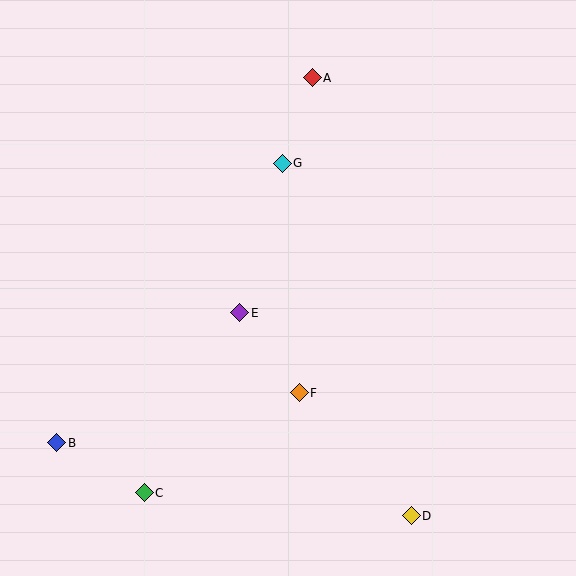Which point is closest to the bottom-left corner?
Point B is closest to the bottom-left corner.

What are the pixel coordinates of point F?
Point F is at (299, 393).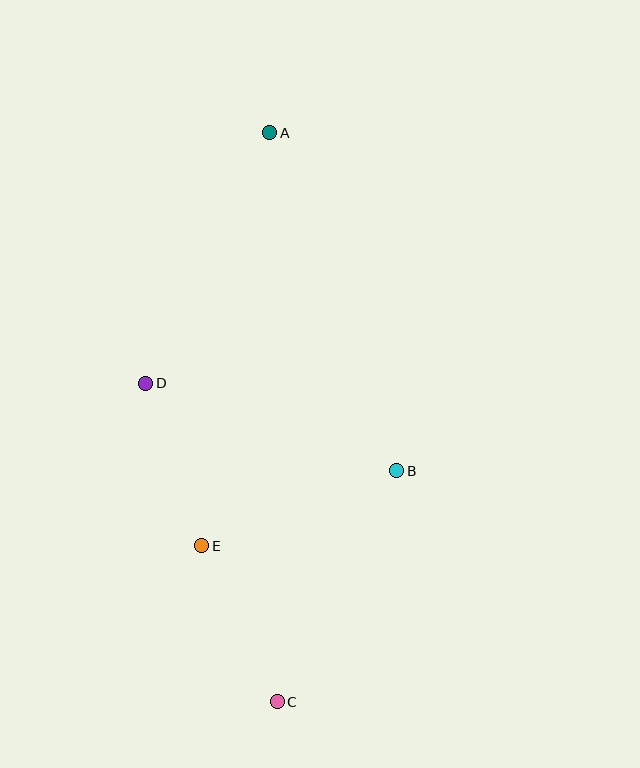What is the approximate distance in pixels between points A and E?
The distance between A and E is approximately 418 pixels.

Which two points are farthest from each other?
Points A and C are farthest from each other.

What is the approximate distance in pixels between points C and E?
The distance between C and E is approximately 173 pixels.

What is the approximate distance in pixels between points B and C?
The distance between B and C is approximately 260 pixels.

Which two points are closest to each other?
Points D and E are closest to each other.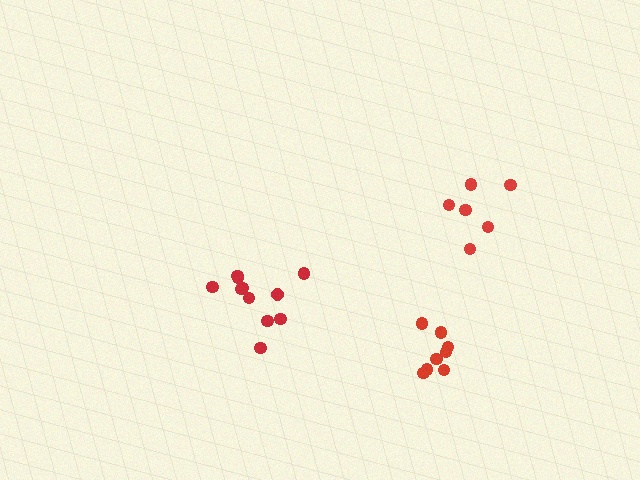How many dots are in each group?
Group 1: 8 dots, Group 2: 6 dots, Group 3: 11 dots (25 total).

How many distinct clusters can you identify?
There are 3 distinct clusters.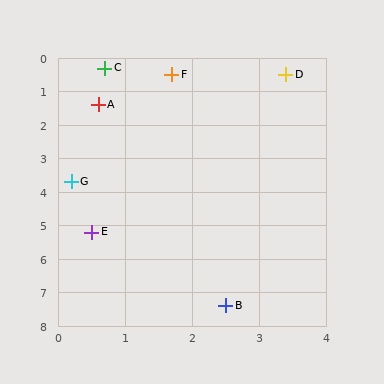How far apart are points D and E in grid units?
Points D and E are about 5.5 grid units apart.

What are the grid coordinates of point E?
Point E is at approximately (0.5, 5.2).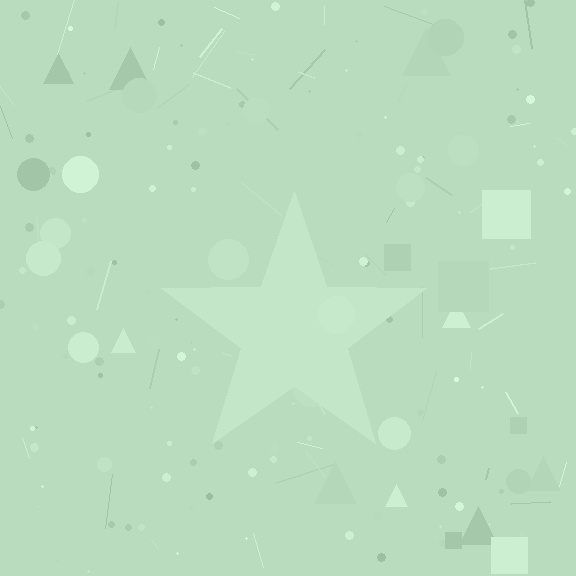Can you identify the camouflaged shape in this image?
The camouflaged shape is a star.